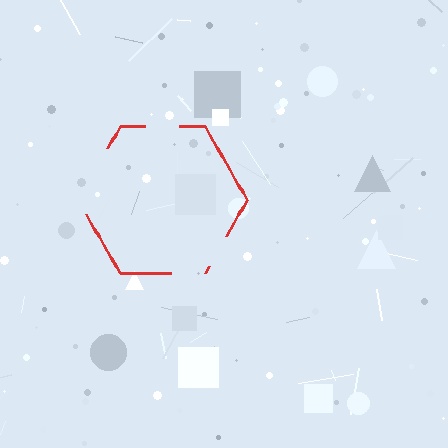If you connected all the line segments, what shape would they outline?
They would outline a hexagon.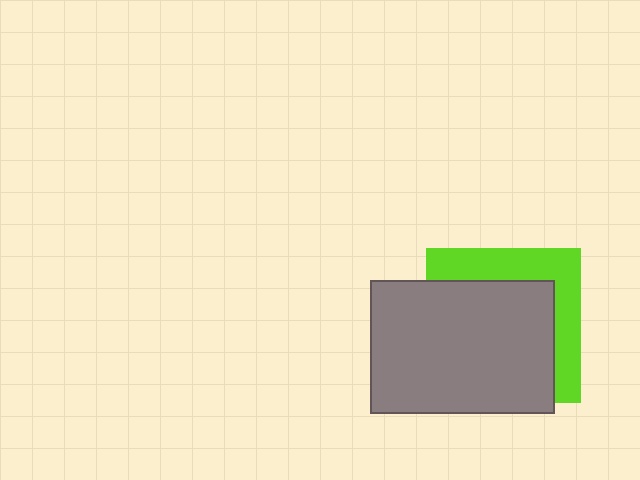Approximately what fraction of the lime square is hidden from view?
Roughly 66% of the lime square is hidden behind the gray rectangle.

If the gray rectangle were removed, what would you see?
You would see the complete lime square.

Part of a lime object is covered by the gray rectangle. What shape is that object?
It is a square.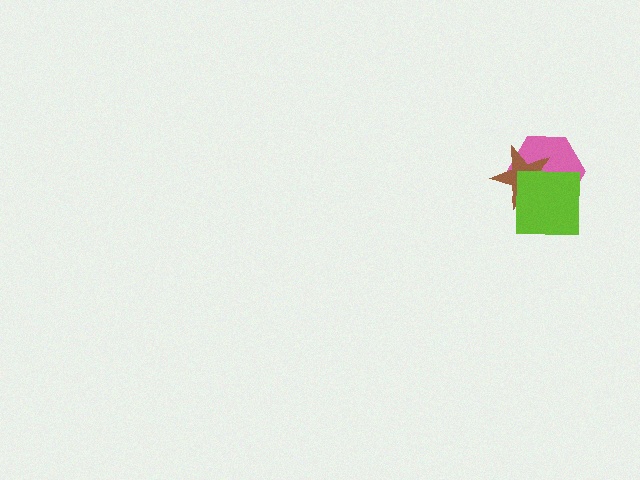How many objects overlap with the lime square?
2 objects overlap with the lime square.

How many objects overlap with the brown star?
2 objects overlap with the brown star.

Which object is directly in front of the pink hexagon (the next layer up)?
The brown star is directly in front of the pink hexagon.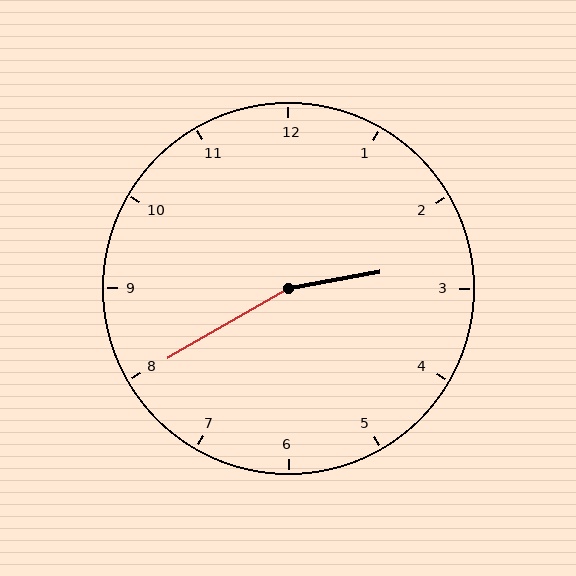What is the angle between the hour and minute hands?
Approximately 160 degrees.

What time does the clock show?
2:40.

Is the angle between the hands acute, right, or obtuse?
It is obtuse.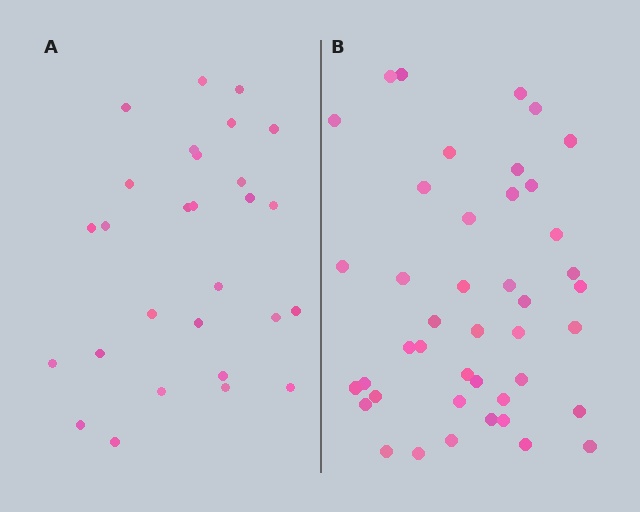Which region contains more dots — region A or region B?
Region B (the right region) has more dots.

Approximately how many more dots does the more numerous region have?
Region B has approximately 15 more dots than region A.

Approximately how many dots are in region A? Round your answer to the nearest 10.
About 30 dots. (The exact count is 28, which rounds to 30.)